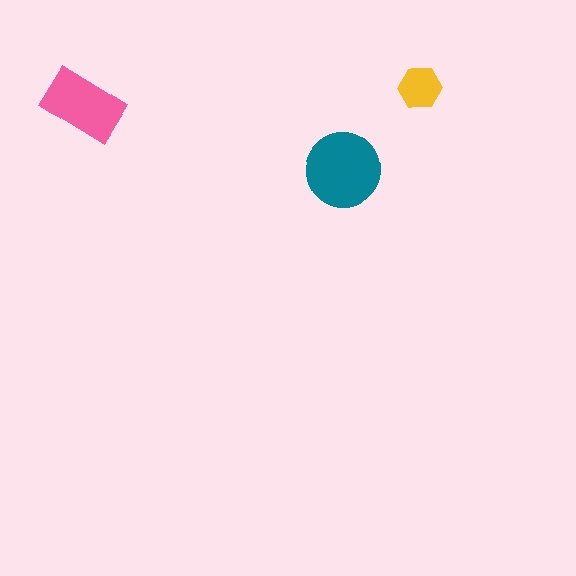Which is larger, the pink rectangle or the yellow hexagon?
The pink rectangle.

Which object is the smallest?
The yellow hexagon.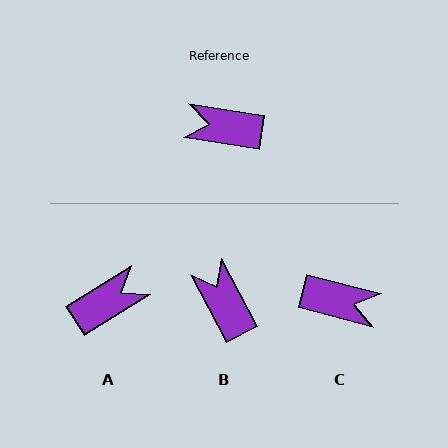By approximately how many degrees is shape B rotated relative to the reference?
Approximately 54 degrees clockwise.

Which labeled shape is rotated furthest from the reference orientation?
C, about 175 degrees away.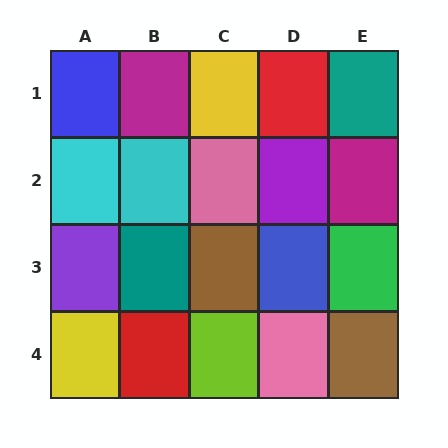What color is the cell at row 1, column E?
Teal.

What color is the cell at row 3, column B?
Teal.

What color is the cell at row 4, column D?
Pink.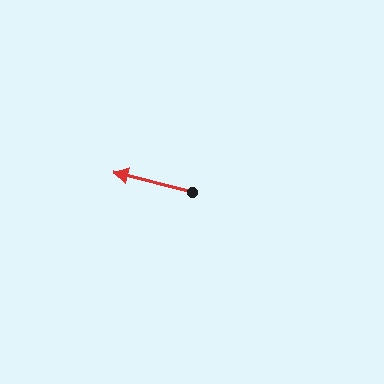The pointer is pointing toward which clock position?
Roughly 9 o'clock.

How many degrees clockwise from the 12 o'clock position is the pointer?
Approximately 284 degrees.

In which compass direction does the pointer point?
West.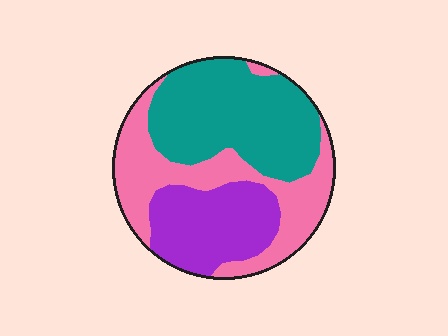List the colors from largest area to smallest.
From largest to smallest: teal, pink, purple.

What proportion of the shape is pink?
Pink covers about 35% of the shape.